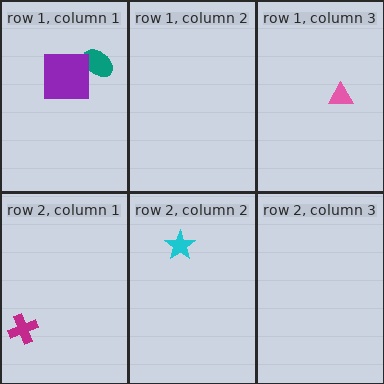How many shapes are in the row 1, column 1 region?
2.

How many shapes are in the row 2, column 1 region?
1.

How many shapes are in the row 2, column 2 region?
1.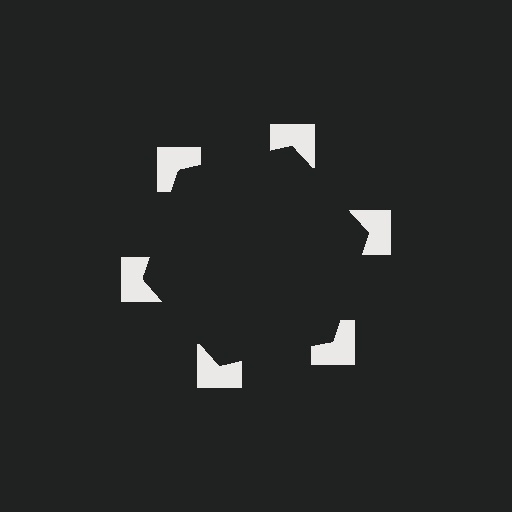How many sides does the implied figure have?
6 sides.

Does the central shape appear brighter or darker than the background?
It typically appears slightly darker than the background, even though no actual brightness change is drawn.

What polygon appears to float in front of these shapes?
An illusory hexagon — its edges are inferred from the aligned wedge cuts in the notched squares, not physically drawn.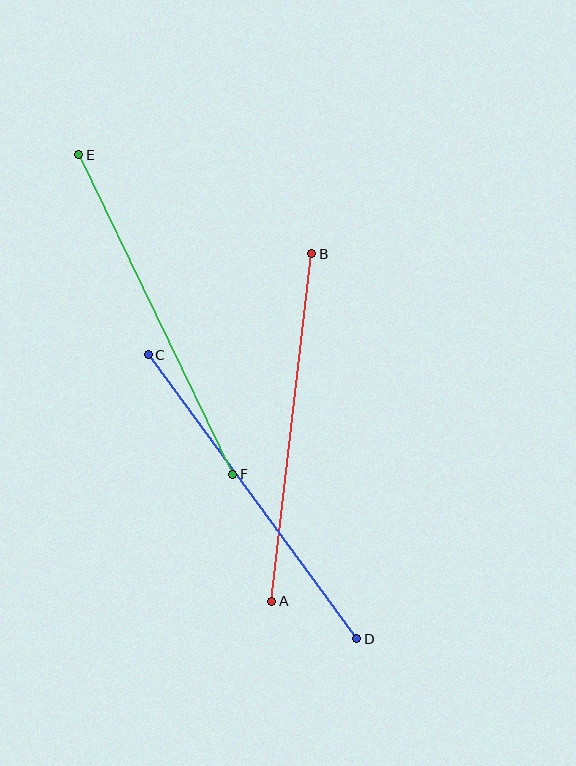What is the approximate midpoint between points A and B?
The midpoint is at approximately (292, 428) pixels.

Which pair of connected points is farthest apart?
Points E and F are farthest apart.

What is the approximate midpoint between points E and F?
The midpoint is at approximately (156, 314) pixels.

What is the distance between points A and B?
The distance is approximately 350 pixels.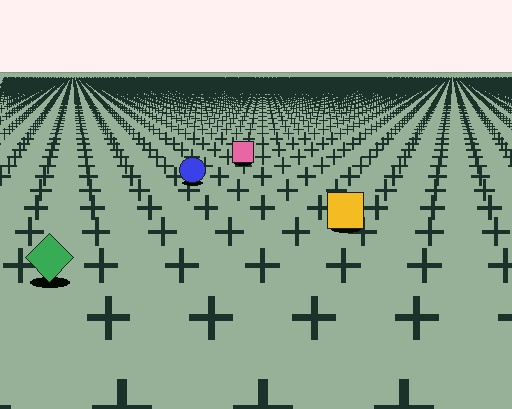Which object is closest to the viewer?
The green diamond is closest. The texture marks near it are larger and more spread out.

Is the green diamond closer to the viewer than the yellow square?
Yes. The green diamond is closer — you can tell from the texture gradient: the ground texture is coarser near it.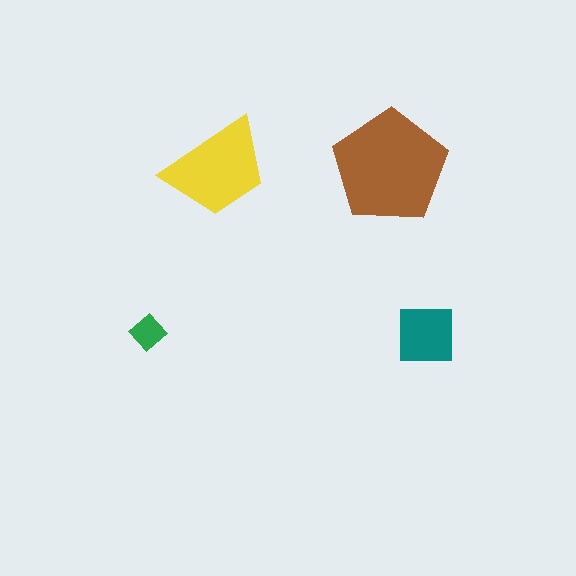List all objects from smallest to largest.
The green diamond, the teal square, the yellow trapezoid, the brown pentagon.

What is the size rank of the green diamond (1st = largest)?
4th.